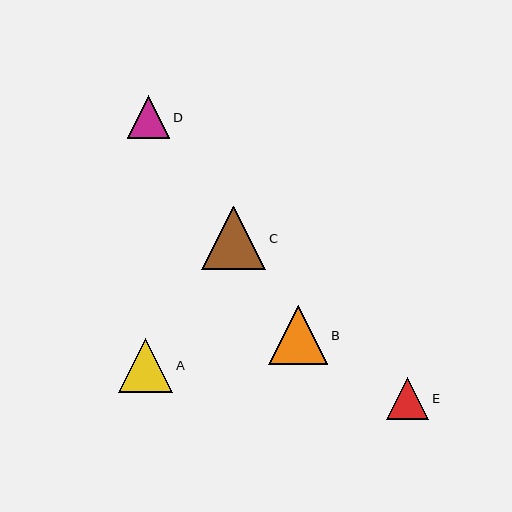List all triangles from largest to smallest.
From largest to smallest: C, B, A, D, E.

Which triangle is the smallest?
Triangle E is the smallest with a size of approximately 42 pixels.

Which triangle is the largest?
Triangle C is the largest with a size of approximately 64 pixels.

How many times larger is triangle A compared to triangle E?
Triangle A is approximately 1.3 times the size of triangle E.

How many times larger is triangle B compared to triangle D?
Triangle B is approximately 1.4 times the size of triangle D.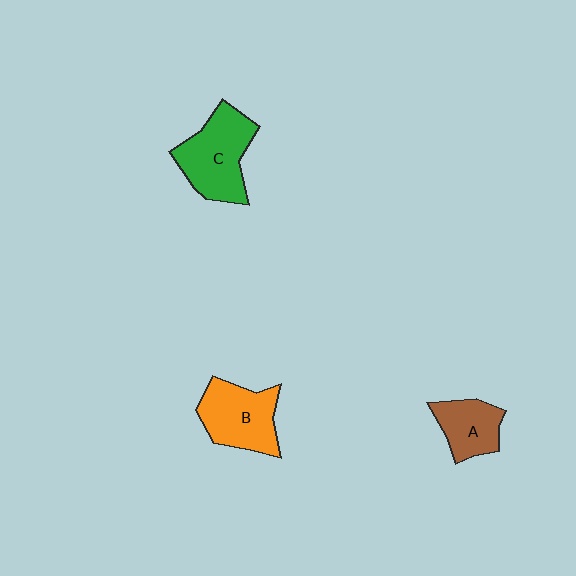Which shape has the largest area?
Shape C (green).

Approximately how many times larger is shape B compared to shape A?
Approximately 1.4 times.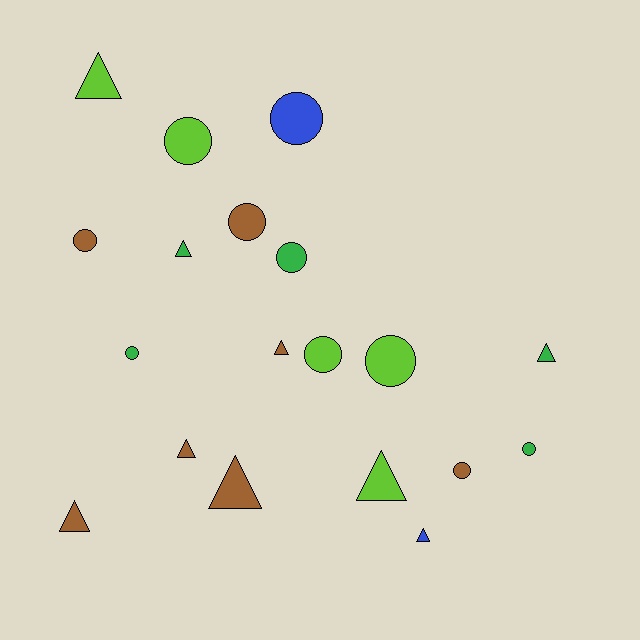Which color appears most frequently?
Brown, with 7 objects.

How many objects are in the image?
There are 19 objects.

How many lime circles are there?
There are 3 lime circles.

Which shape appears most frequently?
Circle, with 10 objects.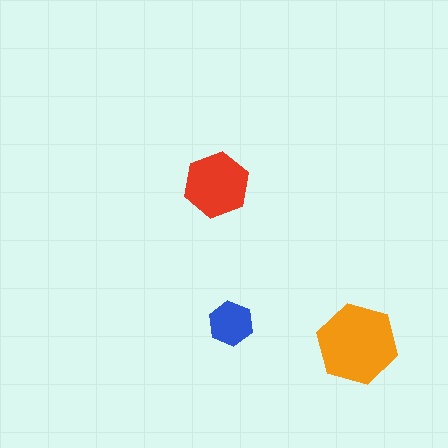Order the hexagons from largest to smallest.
the orange one, the red one, the blue one.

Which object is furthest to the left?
The red hexagon is leftmost.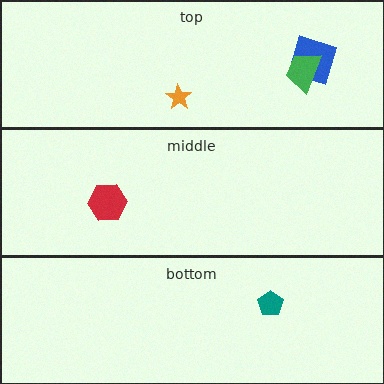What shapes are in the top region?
The blue square, the green trapezoid, the orange star.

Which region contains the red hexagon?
The middle region.